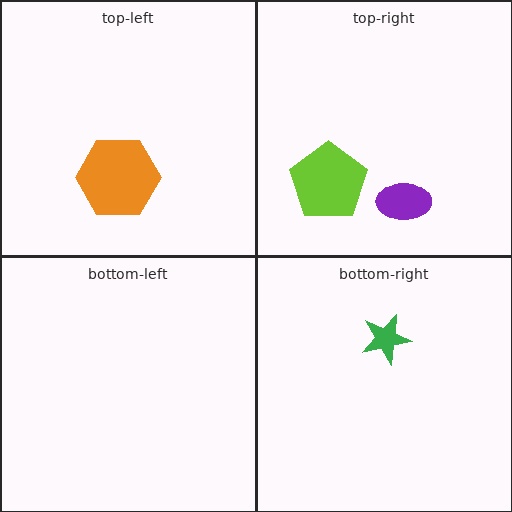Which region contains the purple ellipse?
The top-right region.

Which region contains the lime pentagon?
The top-right region.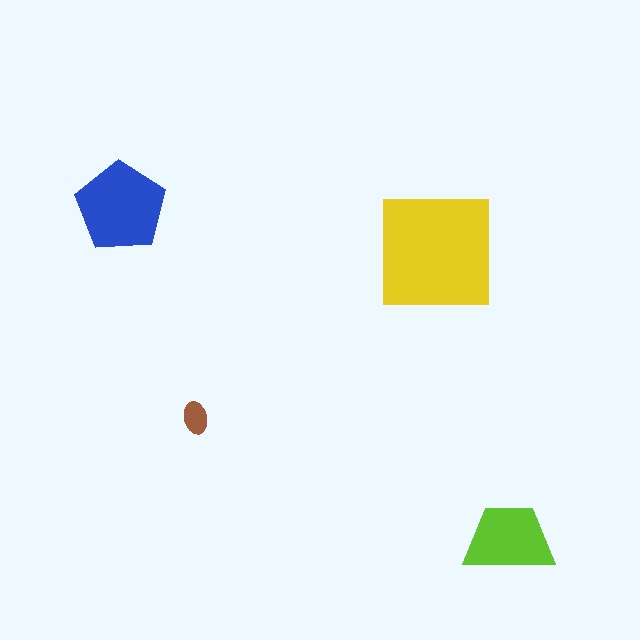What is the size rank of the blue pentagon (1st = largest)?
2nd.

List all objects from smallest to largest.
The brown ellipse, the lime trapezoid, the blue pentagon, the yellow square.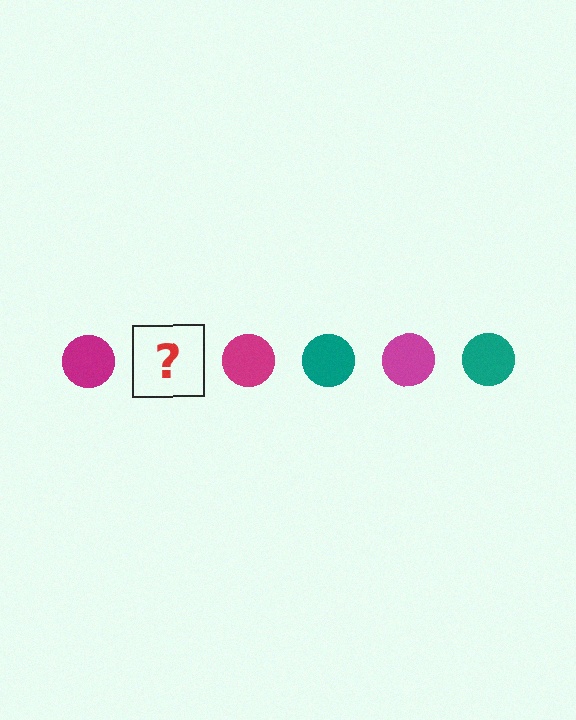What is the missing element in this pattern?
The missing element is a teal circle.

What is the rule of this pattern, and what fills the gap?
The rule is that the pattern cycles through magenta, teal circles. The gap should be filled with a teal circle.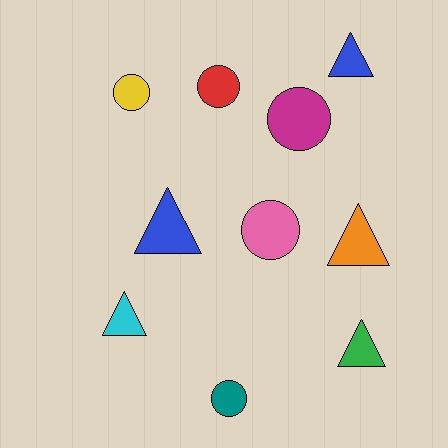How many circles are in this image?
There are 5 circles.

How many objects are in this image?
There are 10 objects.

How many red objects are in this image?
There is 1 red object.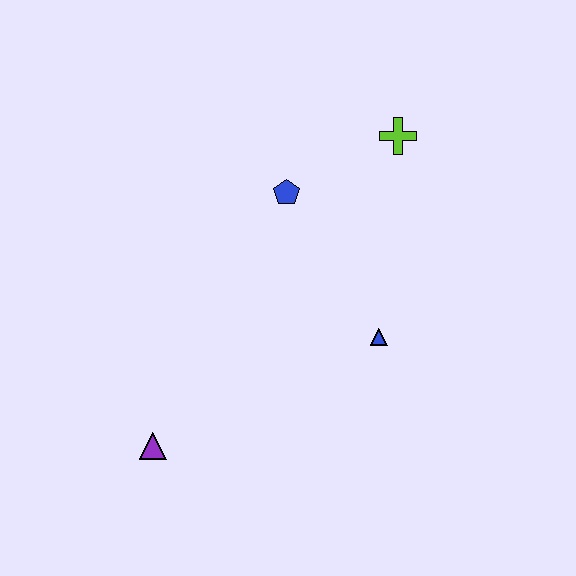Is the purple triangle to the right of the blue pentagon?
No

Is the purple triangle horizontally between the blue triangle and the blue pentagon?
No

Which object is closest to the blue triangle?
The blue pentagon is closest to the blue triangle.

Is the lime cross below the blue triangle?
No